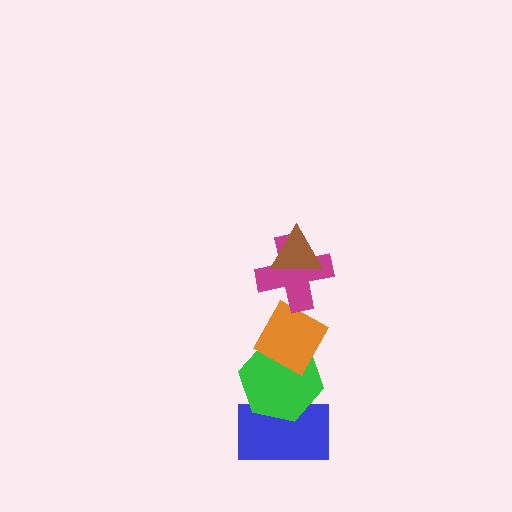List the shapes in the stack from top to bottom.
From top to bottom: the brown triangle, the magenta cross, the orange diamond, the green hexagon, the blue rectangle.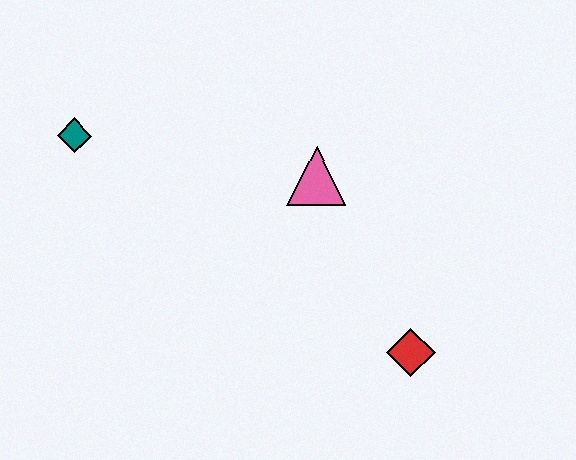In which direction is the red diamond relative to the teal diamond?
The red diamond is to the right of the teal diamond.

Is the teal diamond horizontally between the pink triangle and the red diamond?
No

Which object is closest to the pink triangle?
The red diamond is closest to the pink triangle.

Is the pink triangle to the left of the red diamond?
Yes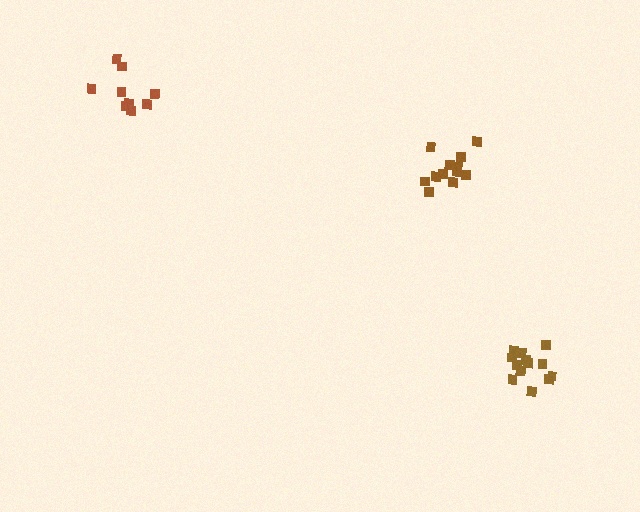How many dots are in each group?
Group 1: 13 dots, Group 2: 9 dots, Group 3: 12 dots (34 total).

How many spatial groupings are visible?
There are 3 spatial groupings.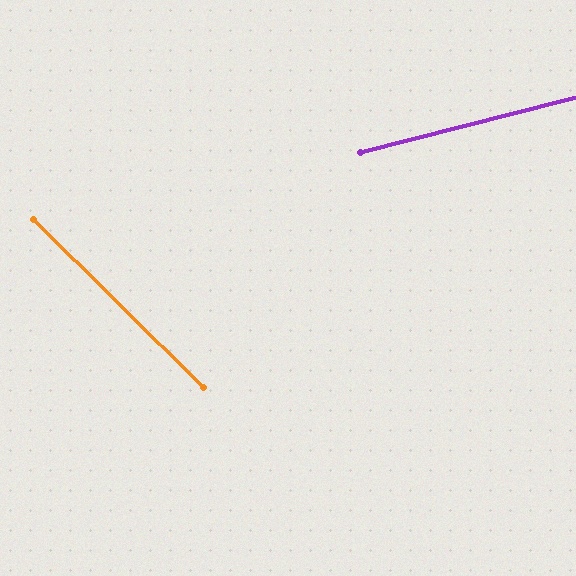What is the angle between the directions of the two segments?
Approximately 59 degrees.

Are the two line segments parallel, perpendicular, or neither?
Neither parallel nor perpendicular — they differ by about 59°.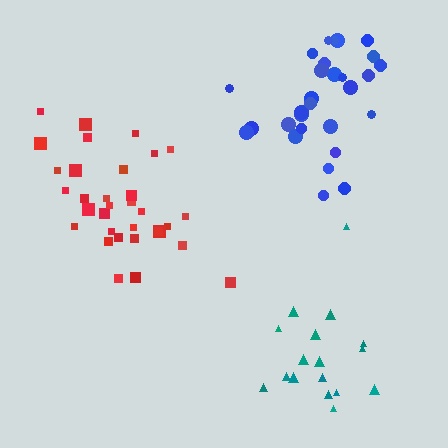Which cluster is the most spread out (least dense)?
Blue.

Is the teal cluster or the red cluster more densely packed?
Red.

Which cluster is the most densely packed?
Red.